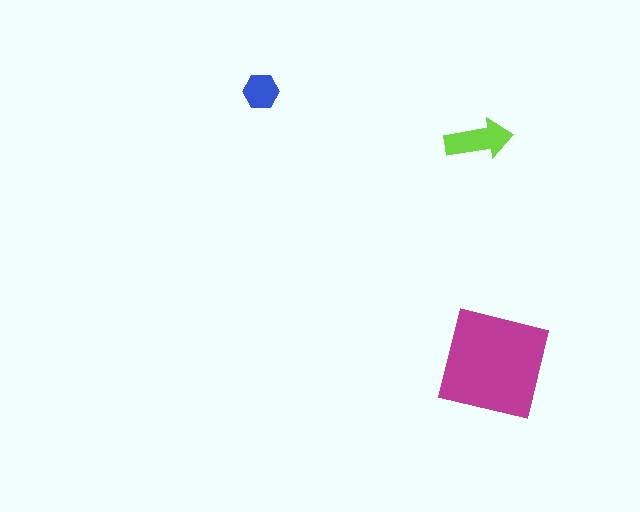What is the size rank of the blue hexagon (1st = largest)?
3rd.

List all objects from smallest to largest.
The blue hexagon, the lime arrow, the magenta square.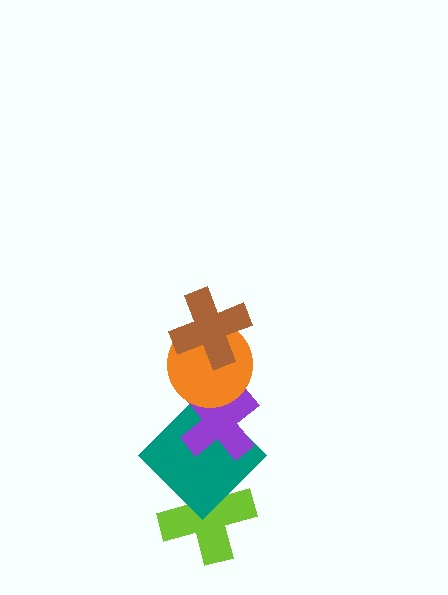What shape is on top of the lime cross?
The teal diamond is on top of the lime cross.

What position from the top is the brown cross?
The brown cross is 1st from the top.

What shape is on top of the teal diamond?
The purple cross is on top of the teal diamond.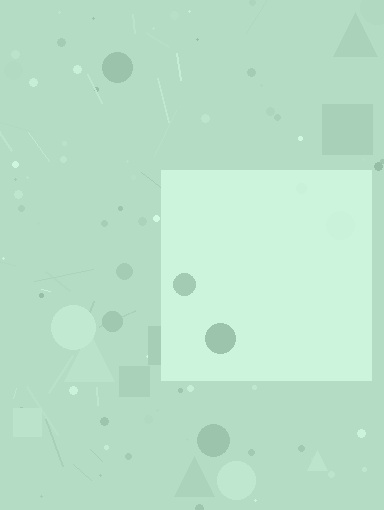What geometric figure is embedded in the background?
A square is embedded in the background.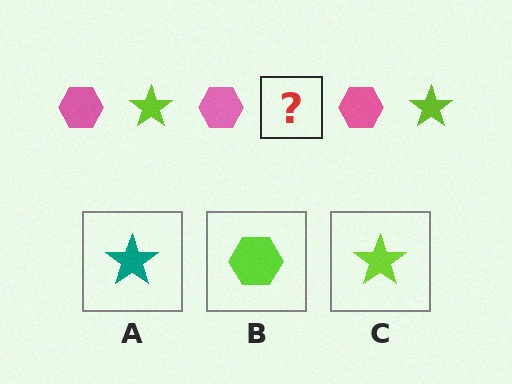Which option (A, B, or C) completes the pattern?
C.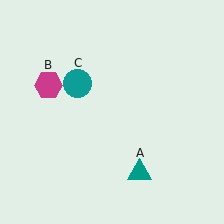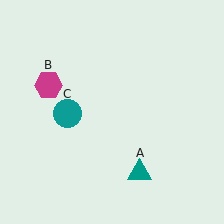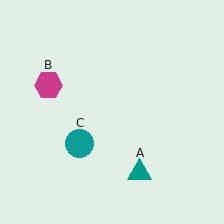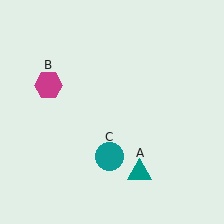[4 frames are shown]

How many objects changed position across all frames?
1 object changed position: teal circle (object C).